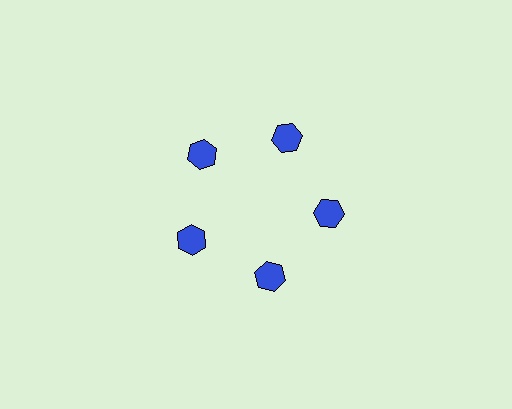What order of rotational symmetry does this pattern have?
This pattern has 5-fold rotational symmetry.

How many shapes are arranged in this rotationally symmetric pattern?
There are 5 shapes, arranged in 5 groups of 1.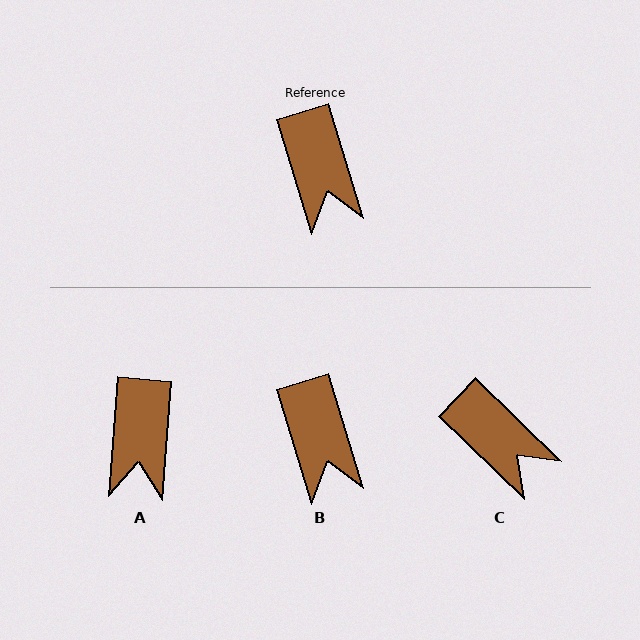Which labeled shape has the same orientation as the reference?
B.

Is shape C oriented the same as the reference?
No, it is off by about 29 degrees.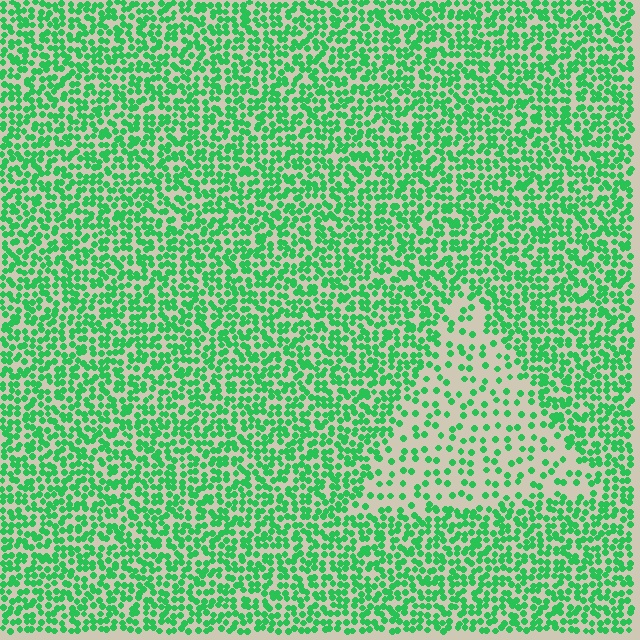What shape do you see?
I see a triangle.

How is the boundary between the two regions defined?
The boundary is defined by a change in element density (approximately 2.5x ratio). All elements are the same color, size, and shape.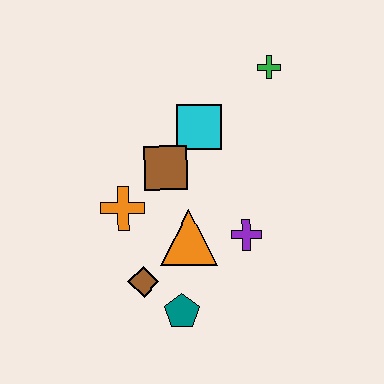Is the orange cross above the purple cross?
Yes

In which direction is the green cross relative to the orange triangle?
The green cross is above the orange triangle.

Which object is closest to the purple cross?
The orange triangle is closest to the purple cross.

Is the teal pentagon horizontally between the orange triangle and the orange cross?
Yes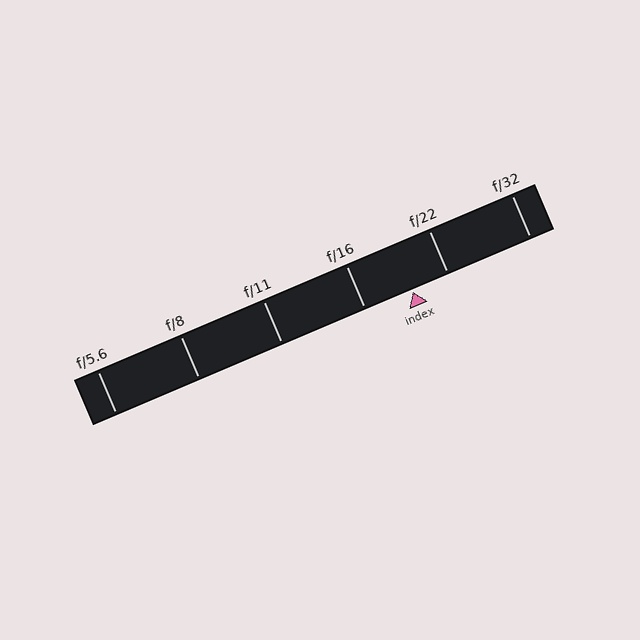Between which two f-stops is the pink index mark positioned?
The index mark is between f/16 and f/22.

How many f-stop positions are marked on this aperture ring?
There are 6 f-stop positions marked.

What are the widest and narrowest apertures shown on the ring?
The widest aperture shown is f/5.6 and the narrowest is f/32.